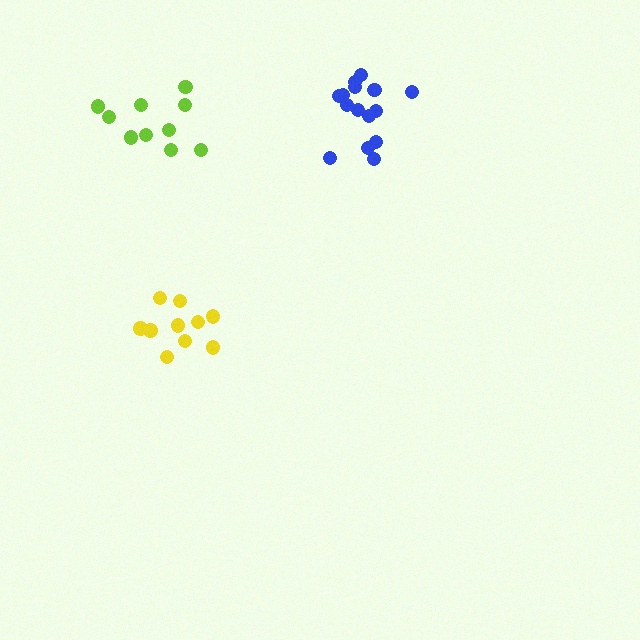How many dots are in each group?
Group 1: 10 dots, Group 2: 15 dots, Group 3: 10 dots (35 total).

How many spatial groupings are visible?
There are 3 spatial groupings.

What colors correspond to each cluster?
The clusters are colored: yellow, blue, lime.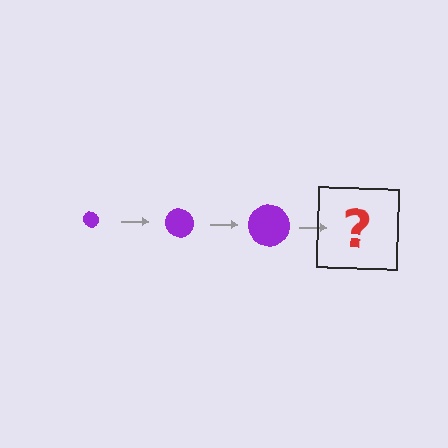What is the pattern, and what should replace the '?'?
The pattern is that the circle gets progressively larger each step. The '?' should be a purple circle, larger than the previous one.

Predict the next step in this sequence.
The next step is a purple circle, larger than the previous one.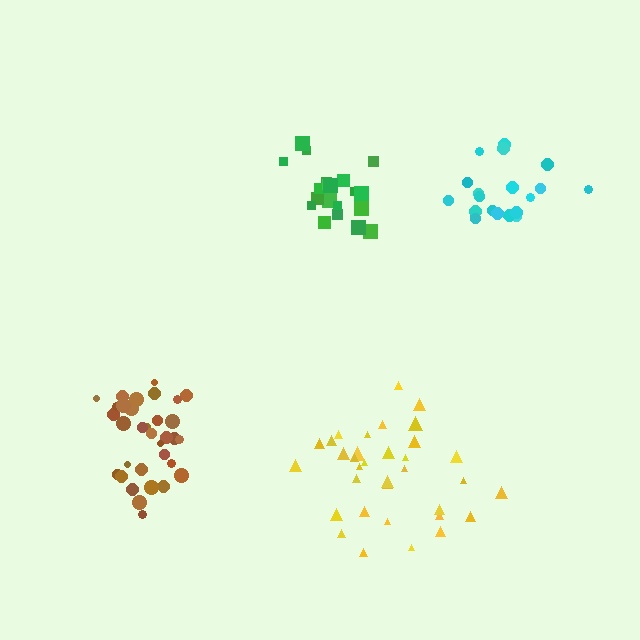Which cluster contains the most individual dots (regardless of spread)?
Brown (34).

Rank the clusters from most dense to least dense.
brown, green, yellow, cyan.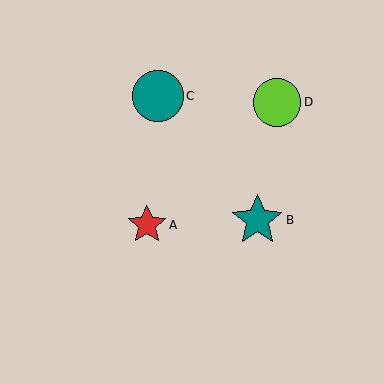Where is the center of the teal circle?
The center of the teal circle is at (158, 96).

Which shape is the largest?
The teal star (labeled B) is the largest.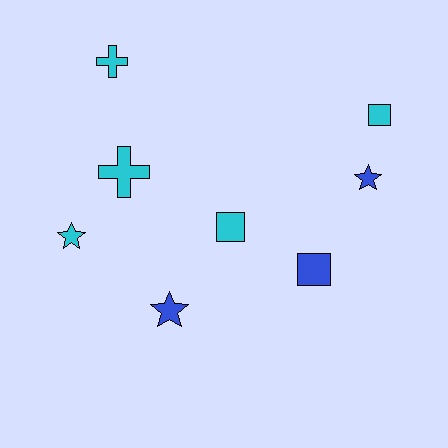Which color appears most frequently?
Cyan, with 5 objects.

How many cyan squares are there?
There are 2 cyan squares.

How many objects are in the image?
There are 8 objects.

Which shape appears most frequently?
Star, with 3 objects.